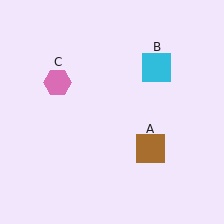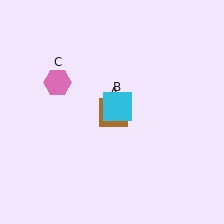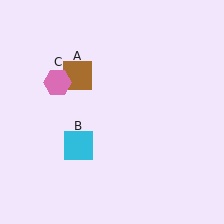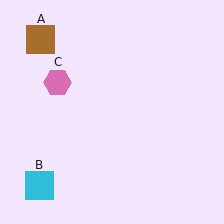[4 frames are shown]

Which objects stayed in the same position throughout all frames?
Pink hexagon (object C) remained stationary.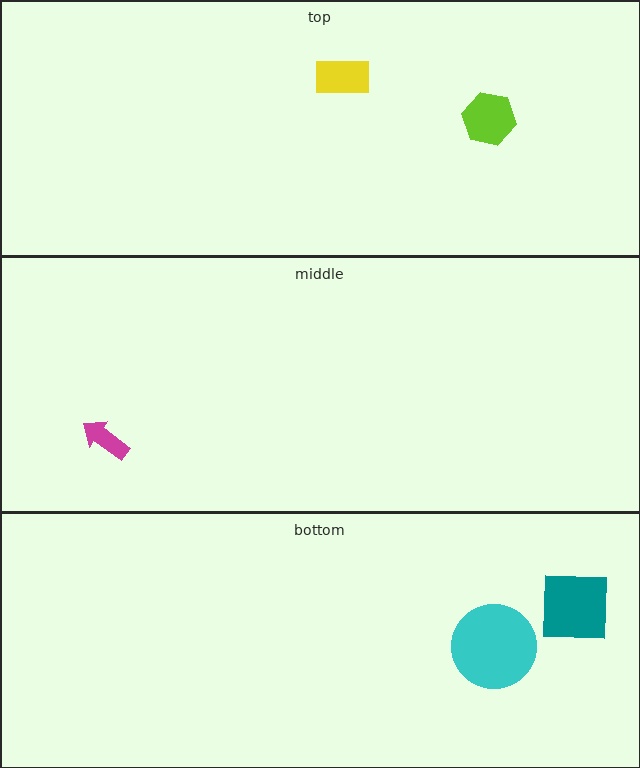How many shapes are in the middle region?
1.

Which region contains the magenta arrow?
The middle region.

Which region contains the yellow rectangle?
The top region.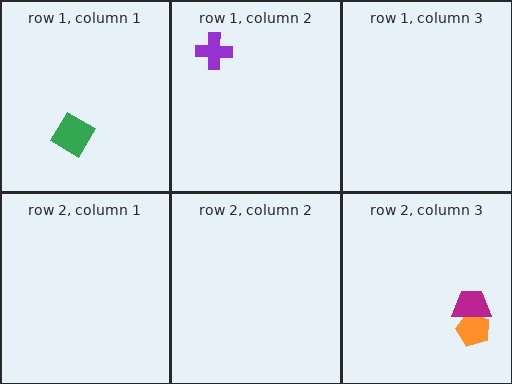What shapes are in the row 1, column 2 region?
The purple cross.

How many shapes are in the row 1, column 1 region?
1.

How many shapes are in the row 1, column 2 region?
1.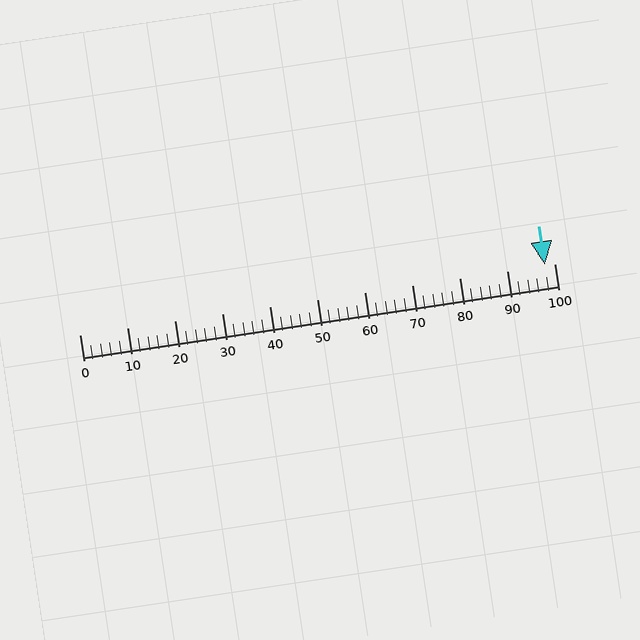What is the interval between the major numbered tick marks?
The major tick marks are spaced 10 units apart.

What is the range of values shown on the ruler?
The ruler shows values from 0 to 100.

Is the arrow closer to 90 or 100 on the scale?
The arrow is closer to 100.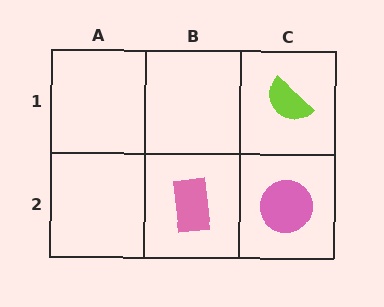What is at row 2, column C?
A pink circle.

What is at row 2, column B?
A pink rectangle.